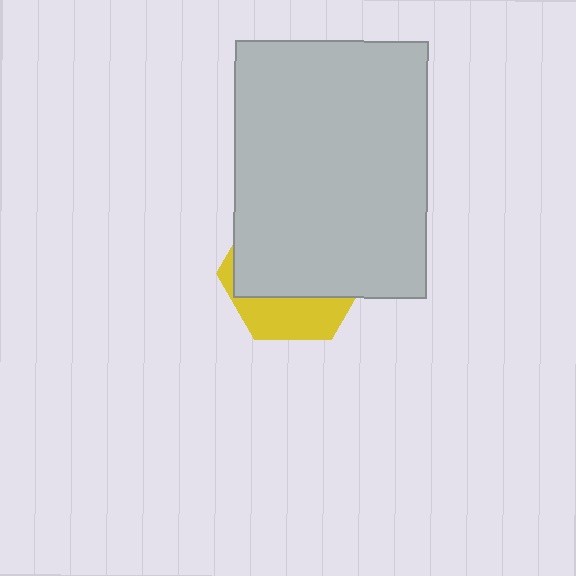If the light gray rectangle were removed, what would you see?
You would see the complete yellow hexagon.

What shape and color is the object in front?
The object in front is a light gray rectangle.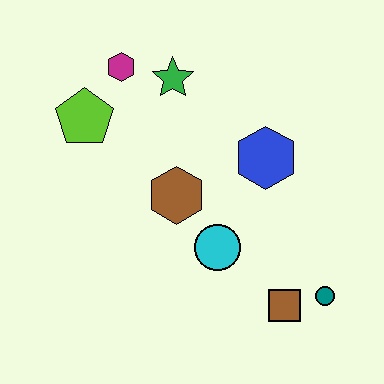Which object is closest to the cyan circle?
The brown hexagon is closest to the cyan circle.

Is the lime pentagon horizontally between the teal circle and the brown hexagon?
No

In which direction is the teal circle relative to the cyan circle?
The teal circle is to the right of the cyan circle.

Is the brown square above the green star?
No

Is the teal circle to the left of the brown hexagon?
No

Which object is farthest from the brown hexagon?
The teal circle is farthest from the brown hexagon.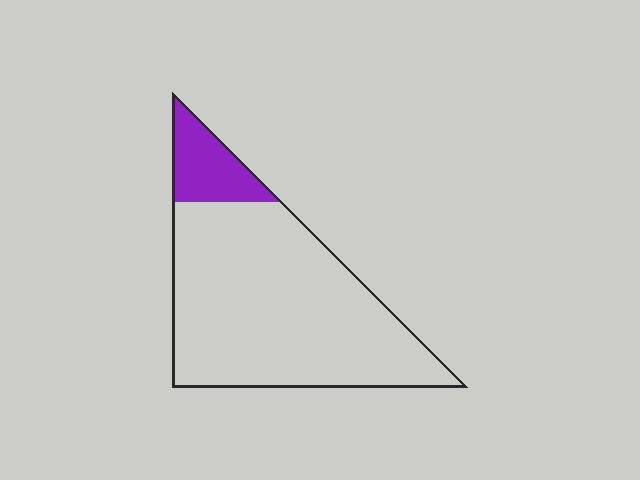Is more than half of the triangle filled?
No.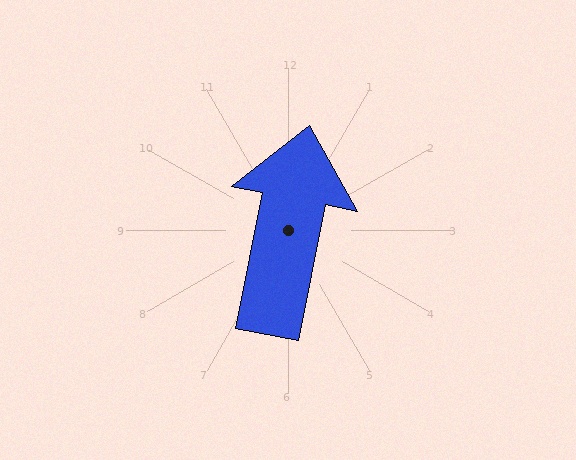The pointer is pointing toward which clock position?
Roughly 12 o'clock.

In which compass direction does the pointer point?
North.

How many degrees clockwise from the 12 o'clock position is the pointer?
Approximately 11 degrees.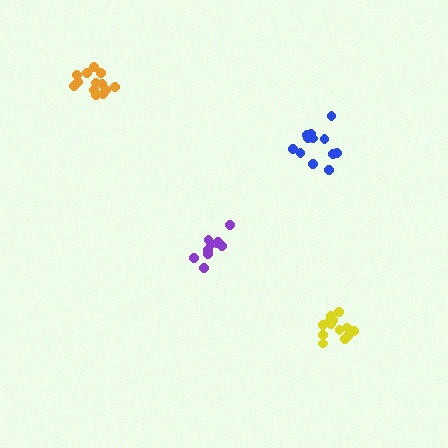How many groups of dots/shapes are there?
There are 4 groups.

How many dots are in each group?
Group 1: 10 dots, Group 2: 13 dots, Group 3: 12 dots, Group 4: 13 dots (48 total).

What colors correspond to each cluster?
The clusters are colored: purple, yellow, blue, orange.